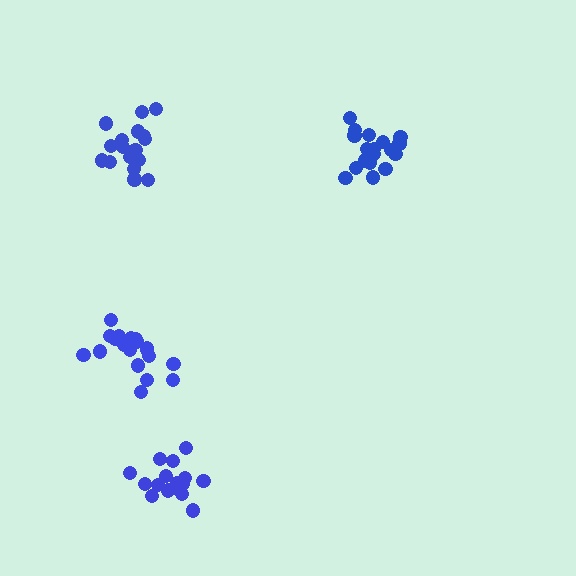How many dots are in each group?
Group 1: 17 dots, Group 2: 20 dots, Group 3: 16 dots, Group 4: 21 dots (74 total).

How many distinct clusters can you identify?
There are 4 distinct clusters.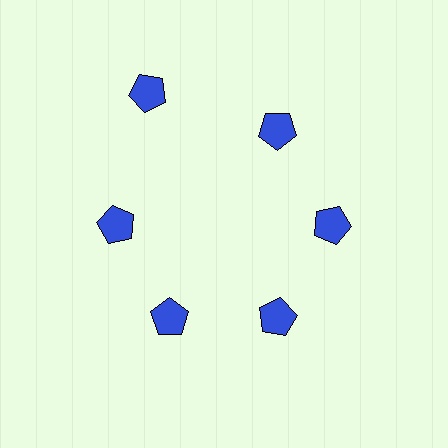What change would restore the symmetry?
The symmetry would be restored by moving it inward, back onto the ring so that all 6 pentagons sit at equal angles and equal distance from the center.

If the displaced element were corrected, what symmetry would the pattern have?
It would have 6-fold rotational symmetry — the pattern would map onto itself every 60 degrees.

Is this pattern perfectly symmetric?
No. The 6 blue pentagons are arranged in a ring, but one element near the 11 o'clock position is pushed outward from the center, breaking the 6-fold rotational symmetry.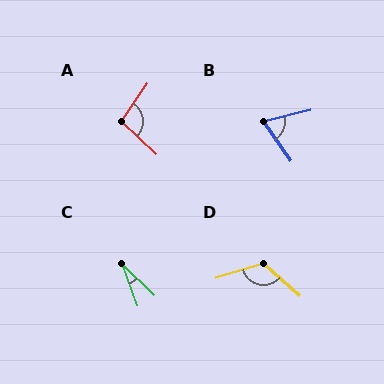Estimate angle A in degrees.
Approximately 98 degrees.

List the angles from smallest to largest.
C (26°), B (69°), A (98°), D (122°).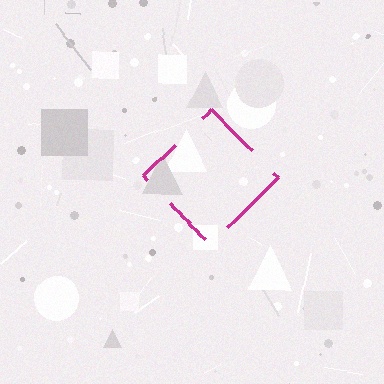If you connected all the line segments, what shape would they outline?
They would outline a diamond.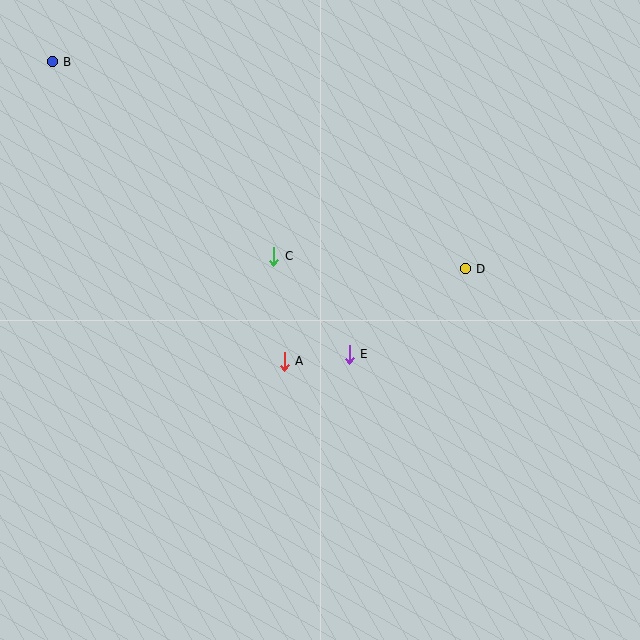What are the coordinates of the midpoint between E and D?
The midpoint between E and D is at (407, 311).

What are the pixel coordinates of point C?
Point C is at (274, 256).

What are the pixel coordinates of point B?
Point B is at (52, 62).